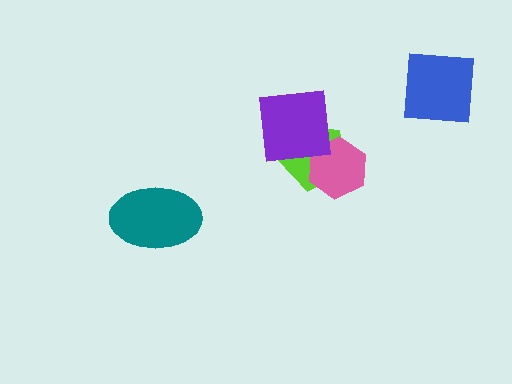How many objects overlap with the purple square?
1 object overlaps with the purple square.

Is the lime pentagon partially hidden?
Yes, it is partially covered by another shape.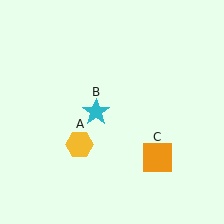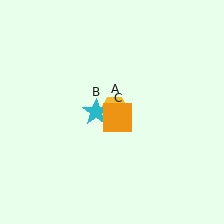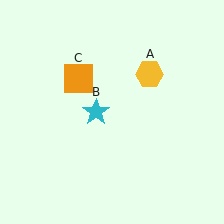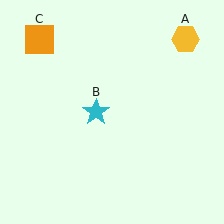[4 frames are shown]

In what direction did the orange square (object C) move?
The orange square (object C) moved up and to the left.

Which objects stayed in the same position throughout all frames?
Cyan star (object B) remained stationary.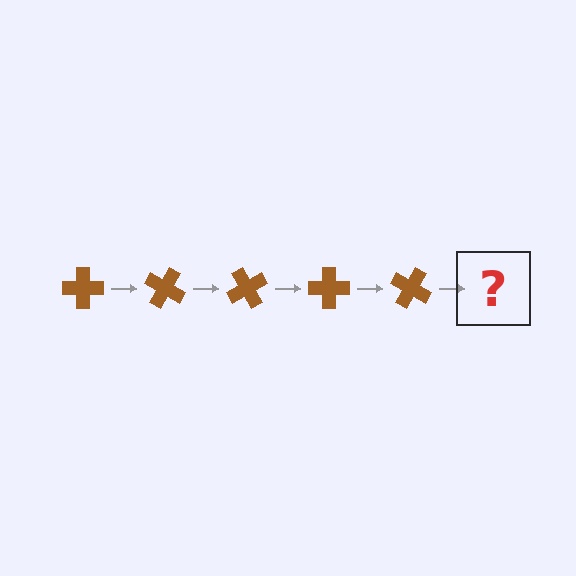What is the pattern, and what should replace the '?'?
The pattern is that the cross rotates 30 degrees each step. The '?' should be a brown cross rotated 150 degrees.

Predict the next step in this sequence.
The next step is a brown cross rotated 150 degrees.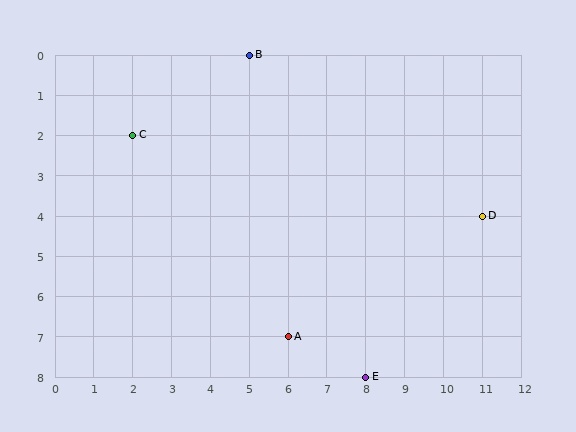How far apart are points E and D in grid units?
Points E and D are 3 columns and 4 rows apart (about 5.0 grid units diagonally).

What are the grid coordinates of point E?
Point E is at grid coordinates (8, 8).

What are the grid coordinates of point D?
Point D is at grid coordinates (11, 4).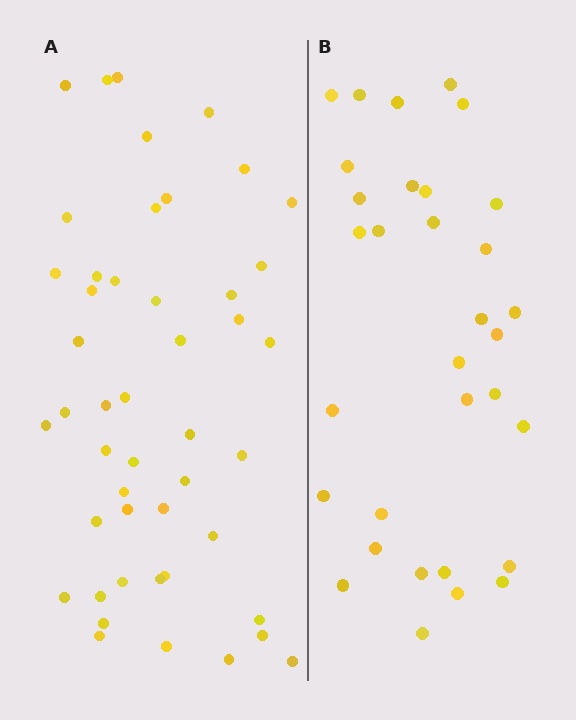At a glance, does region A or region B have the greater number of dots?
Region A (the left region) has more dots.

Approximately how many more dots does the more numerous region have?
Region A has approximately 15 more dots than region B.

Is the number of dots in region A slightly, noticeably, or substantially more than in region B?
Region A has substantially more. The ratio is roughly 1.5 to 1.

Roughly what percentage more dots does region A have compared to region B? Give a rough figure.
About 45% more.